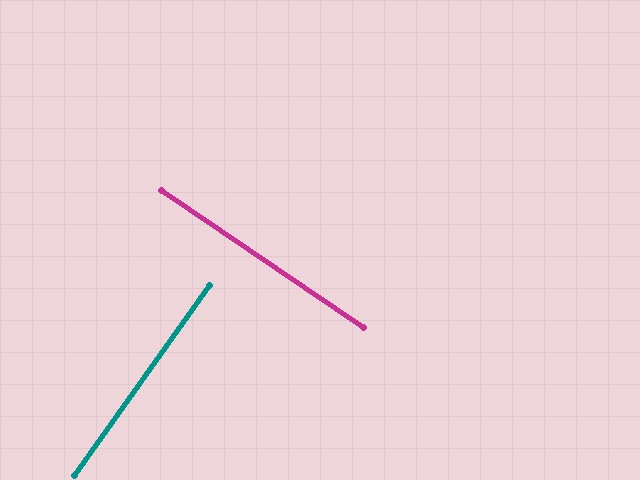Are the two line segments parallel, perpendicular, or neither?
Perpendicular — they meet at approximately 89°.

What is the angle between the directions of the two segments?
Approximately 89 degrees.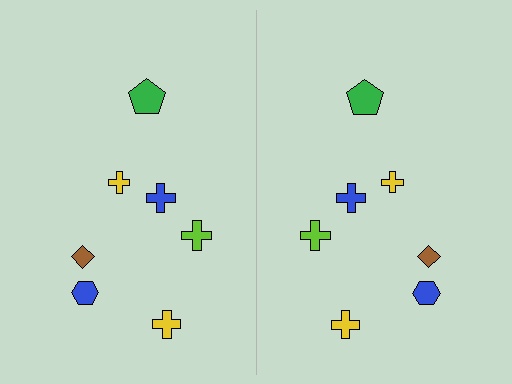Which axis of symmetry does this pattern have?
The pattern has a vertical axis of symmetry running through the center of the image.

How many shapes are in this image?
There are 14 shapes in this image.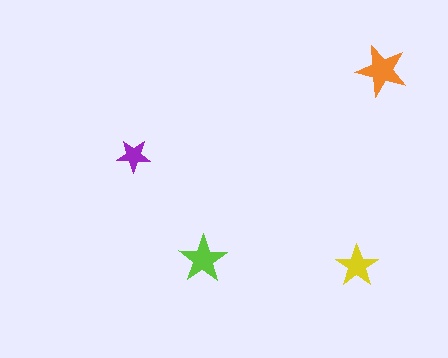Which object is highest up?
The orange star is topmost.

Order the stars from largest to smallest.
the orange one, the lime one, the yellow one, the purple one.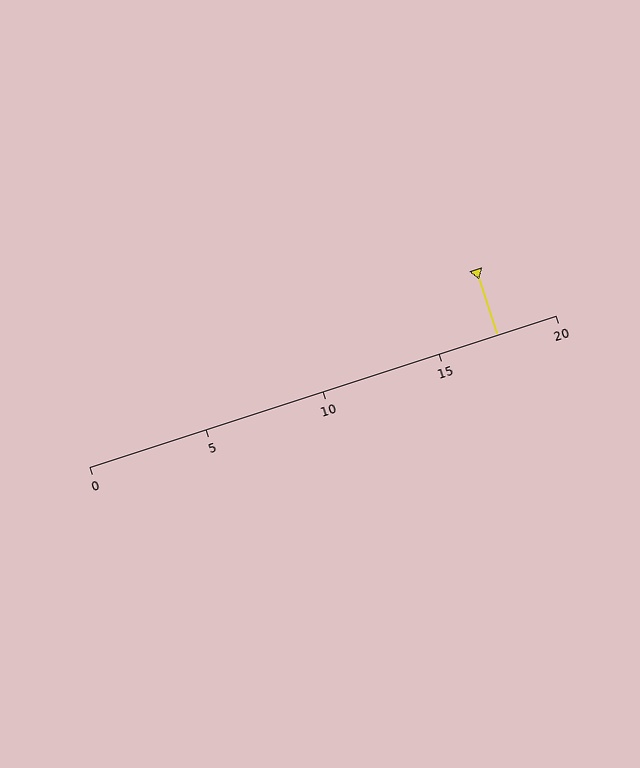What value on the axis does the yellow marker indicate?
The marker indicates approximately 17.5.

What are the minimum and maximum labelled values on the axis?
The axis runs from 0 to 20.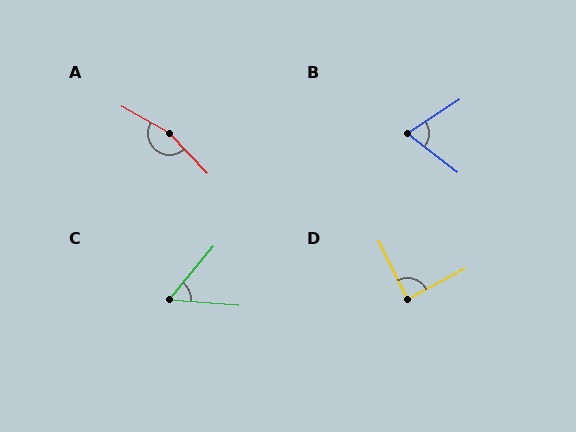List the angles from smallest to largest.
C (55°), B (71°), D (88°), A (163°).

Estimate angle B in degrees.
Approximately 71 degrees.